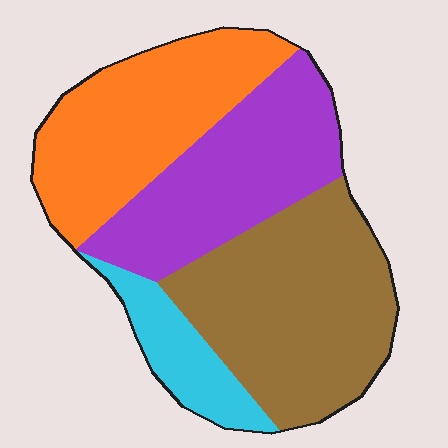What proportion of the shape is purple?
Purple takes up between a quarter and a half of the shape.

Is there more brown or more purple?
Brown.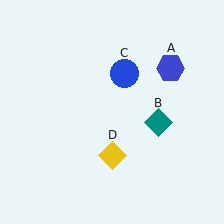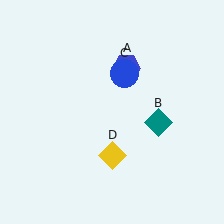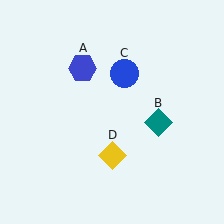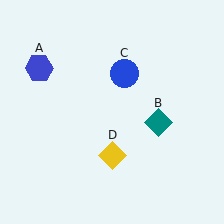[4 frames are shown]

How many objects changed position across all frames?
1 object changed position: blue hexagon (object A).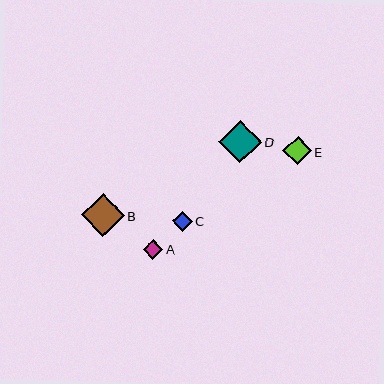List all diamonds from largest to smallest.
From largest to smallest: B, D, E, C, A.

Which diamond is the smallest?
Diamond A is the smallest with a size of approximately 20 pixels.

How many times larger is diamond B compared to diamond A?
Diamond B is approximately 2.2 times the size of diamond A.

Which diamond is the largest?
Diamond B is the largest with a size of approximately 43 pixels.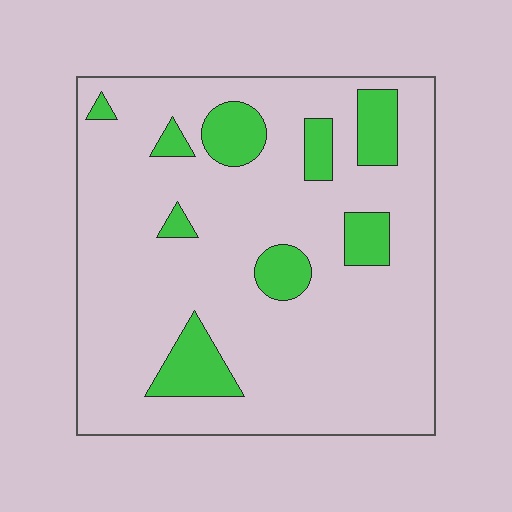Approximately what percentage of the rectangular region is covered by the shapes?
Approximately 15%.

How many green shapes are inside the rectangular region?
9.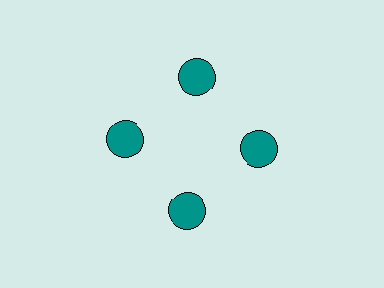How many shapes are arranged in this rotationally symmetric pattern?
There are 4 shapes, arranged in 4 groups of 1.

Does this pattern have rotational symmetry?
Yes, this pattern has 4-fold rotational symmetry. It looks the same after rotating 90 degrees around the center.